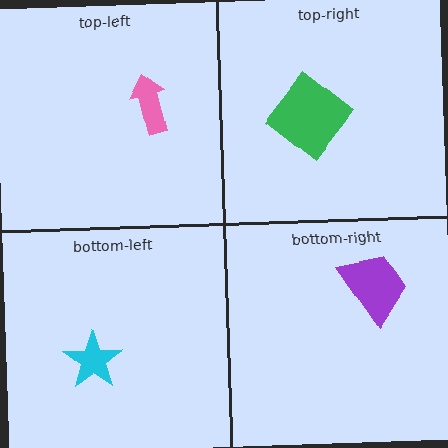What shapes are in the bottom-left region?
The cyan star.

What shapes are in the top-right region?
The green diamond.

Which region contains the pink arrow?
The top-left region.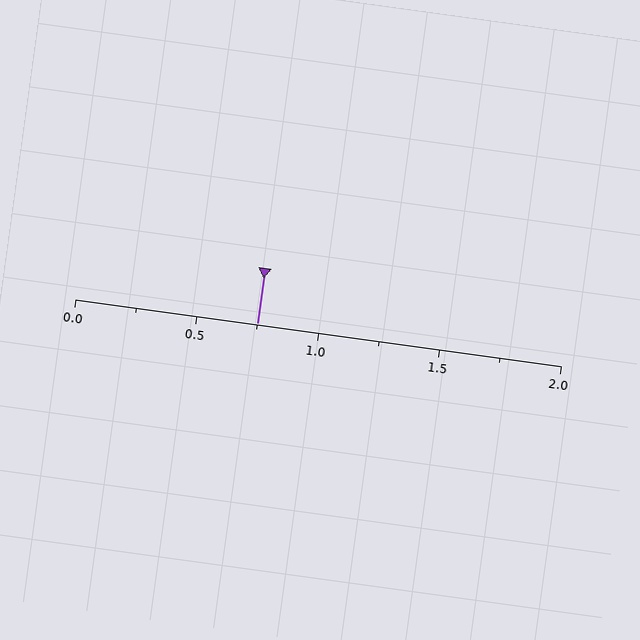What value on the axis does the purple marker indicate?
The marker indicates approximately 0.75.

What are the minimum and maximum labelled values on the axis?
The axis runs from 0.0 to 2.0.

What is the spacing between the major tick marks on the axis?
The major ticks are spaced 0.5 apart.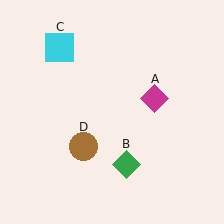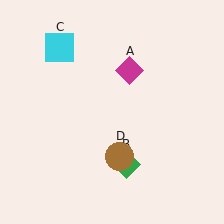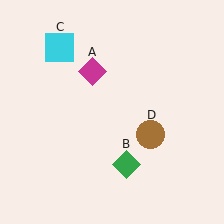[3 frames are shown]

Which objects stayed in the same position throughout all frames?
Green diamond (object B) and cyan square (object C) remained stationary.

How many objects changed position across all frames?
2 objects changed position: magenta diamond (object A), brown circle (object D).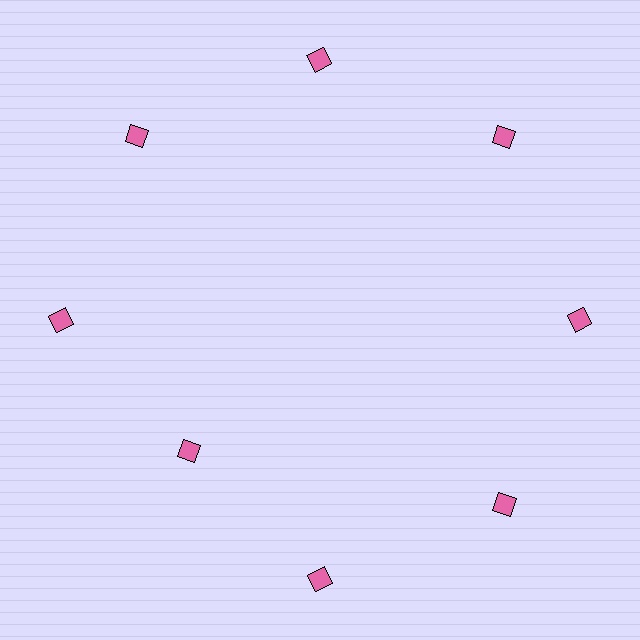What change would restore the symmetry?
The symmetry would be restored by moving it outward, back onto the ring so that all 8 diamonds sit at equal angles and equal distance from the center.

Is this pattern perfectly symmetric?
No. The 8 pink diamonds are arranged in a ring, but one element near the 8 o'clock position is pulled inward toward the center, breaking the 8-fold rotational symmetry.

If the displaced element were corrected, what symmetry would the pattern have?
It would have 8-fold rotational symmetry — the pattern would map onto itself every 45 degrees.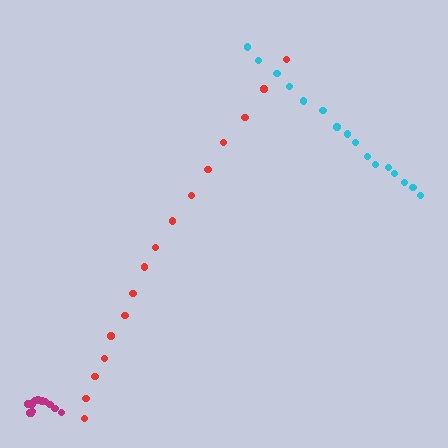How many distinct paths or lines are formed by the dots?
There are 3 distinct paths.